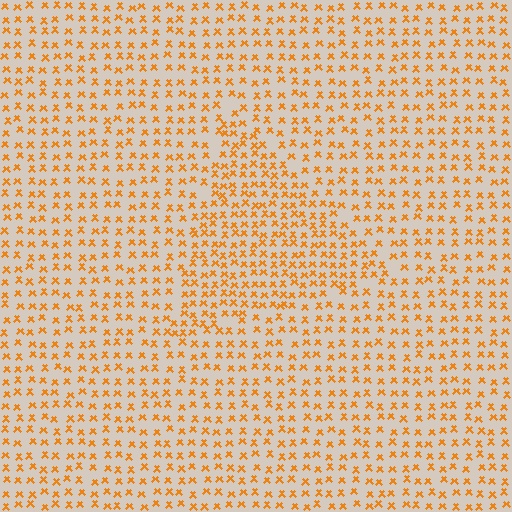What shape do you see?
I see a triangle.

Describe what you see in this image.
The image contains small orange elements arranged at two different densities. A triangle-shaped region is visible where the elements are more densely packed than the surrounding area.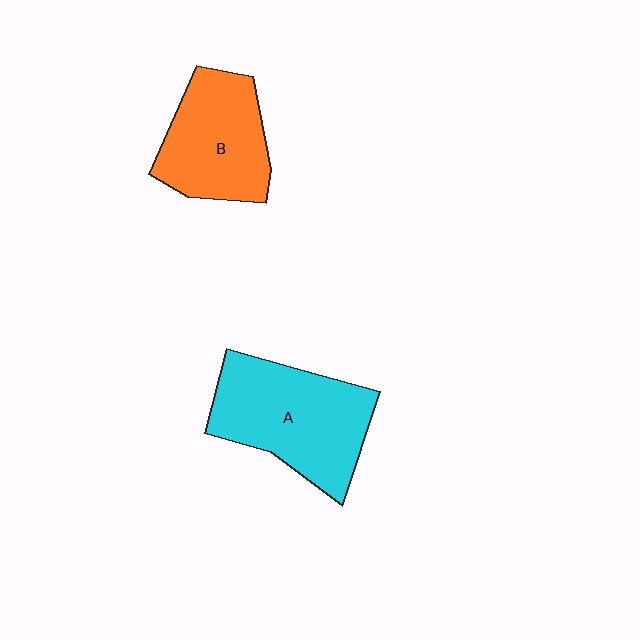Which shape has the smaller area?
Shape B (orange).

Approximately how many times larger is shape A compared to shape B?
Approximately 1.3 times.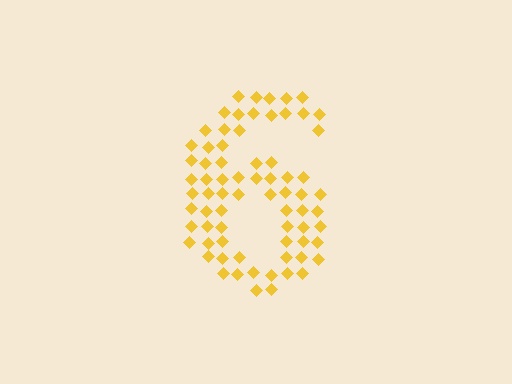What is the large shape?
The large shape is the digit 6.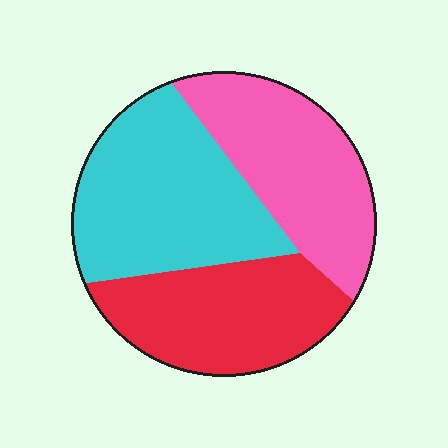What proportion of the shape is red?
Red covers 31% of the shape.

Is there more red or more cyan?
Cyan.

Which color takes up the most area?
Cyan, at roughly 40%.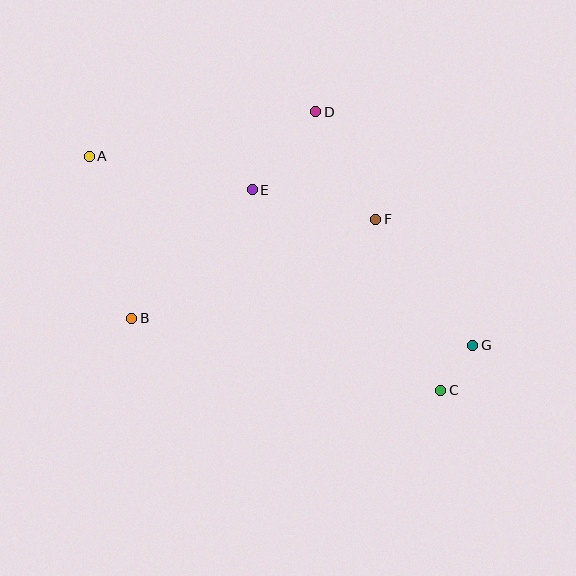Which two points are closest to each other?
Points C and G are closest to each other.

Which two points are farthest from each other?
Points A and G are farthest from each other.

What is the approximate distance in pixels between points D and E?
The distance between D and E is approximately 101 pixels.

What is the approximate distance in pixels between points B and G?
The distance between B and G is approximately 342 pixels.